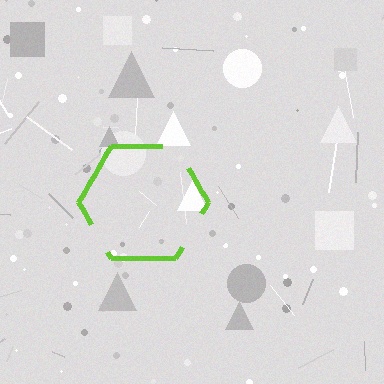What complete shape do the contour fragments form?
The contour fragments form a hexagon.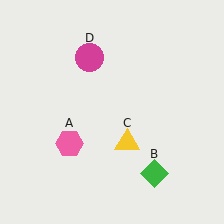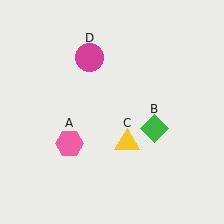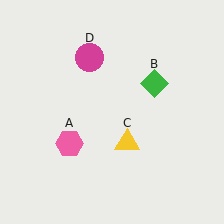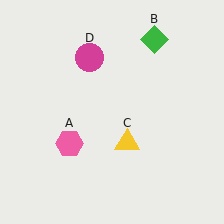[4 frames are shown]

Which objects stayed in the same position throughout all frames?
Pink hexagon (object A) and yellow triangle (object C) and magenta circle (object D) remained stationary.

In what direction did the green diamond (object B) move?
The green diamond (object B) moved up.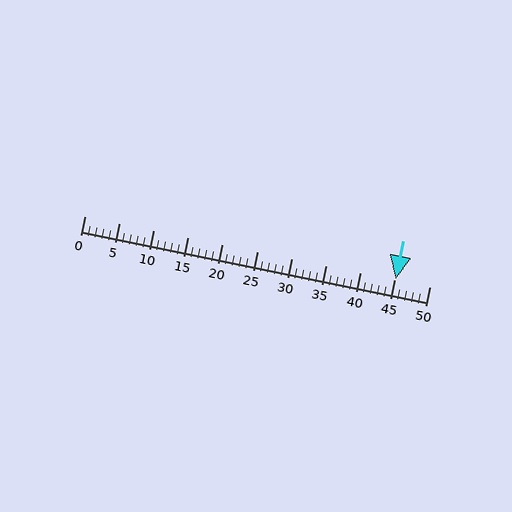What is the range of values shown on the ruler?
The ruler shows values from 0 to 50.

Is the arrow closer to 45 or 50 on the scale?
The arrow is closer to 45.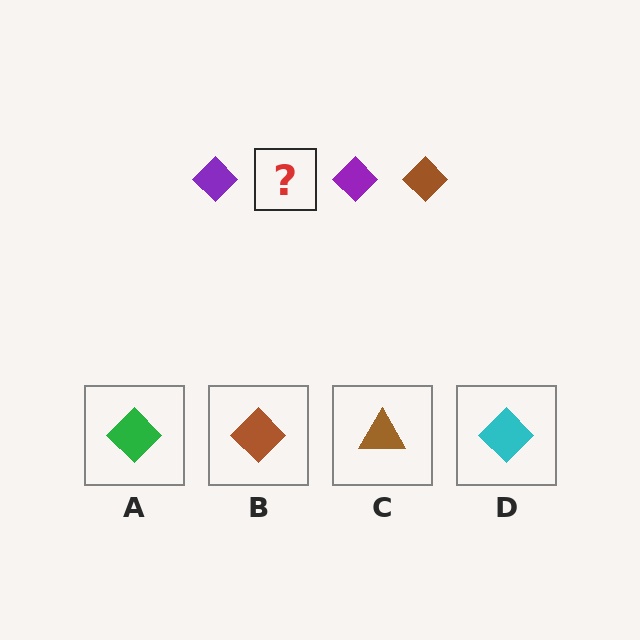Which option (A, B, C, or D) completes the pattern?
B.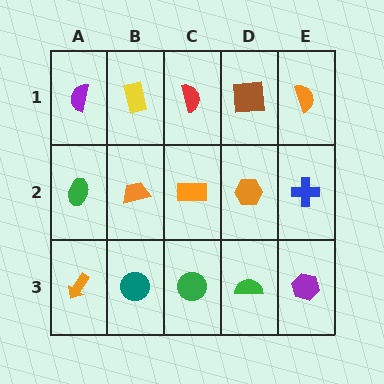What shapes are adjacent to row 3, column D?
An orange hexagon (row 2, column D), a green circle (row 3, column C), a purple hexagon (row 3, column E).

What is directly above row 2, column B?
A yellow rectangle.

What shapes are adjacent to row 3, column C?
An orange rectangle (row 2, column C), a teal circle (row 3, column B), a green semicircle (row 3, column D).